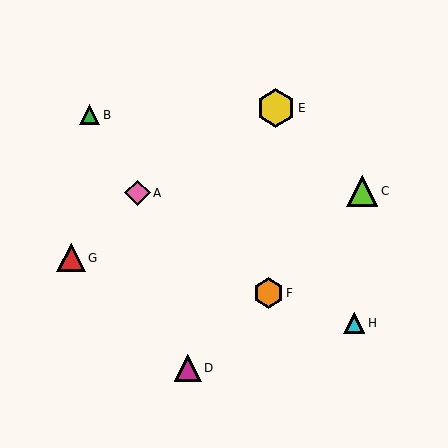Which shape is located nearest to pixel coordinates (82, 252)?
The red triangle (labeled G) at (71, 258) is nearest to that location.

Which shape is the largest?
The yellow hexagon (labeled E) is the largest.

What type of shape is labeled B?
Shape B is a green triangle.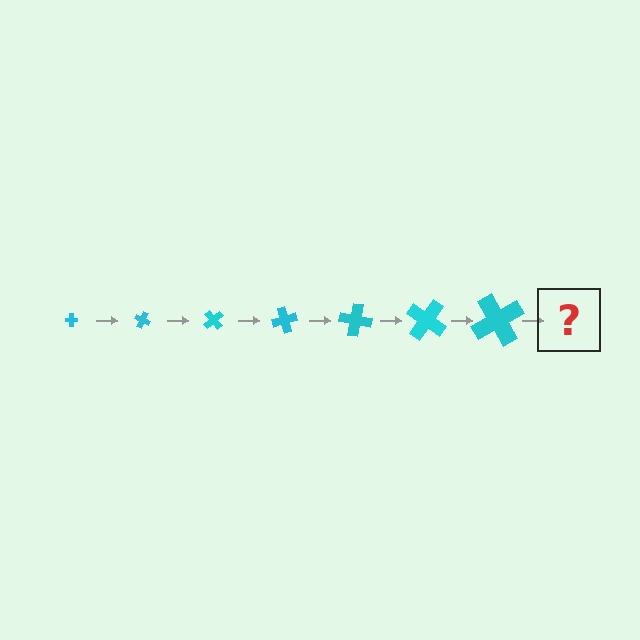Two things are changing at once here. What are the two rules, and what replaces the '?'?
The two rules are that the cross grows larger each step and it rotates 25 degrees each step. The '?' should be a cross, larger than the previous one and rotated 175 degrees from the start.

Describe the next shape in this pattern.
It should be a cross, larger than the previous one and rotated 175 degrees from the start.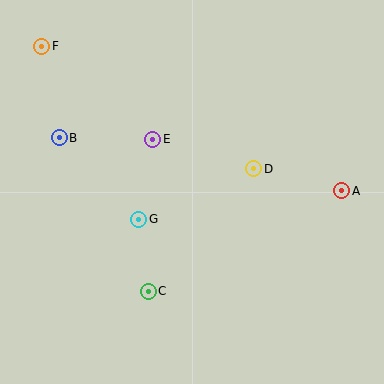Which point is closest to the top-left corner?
Point F is closest to the top-left corner.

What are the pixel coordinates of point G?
Point G is at (139, 219).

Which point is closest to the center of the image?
Point G at (139, 219) is closest to the center.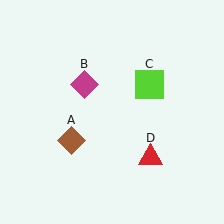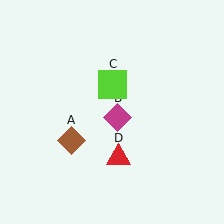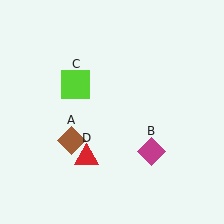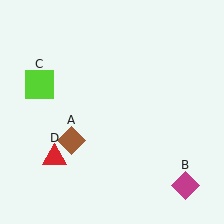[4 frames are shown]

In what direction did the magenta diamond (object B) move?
The magenta diamond (object B) moved down and to the right.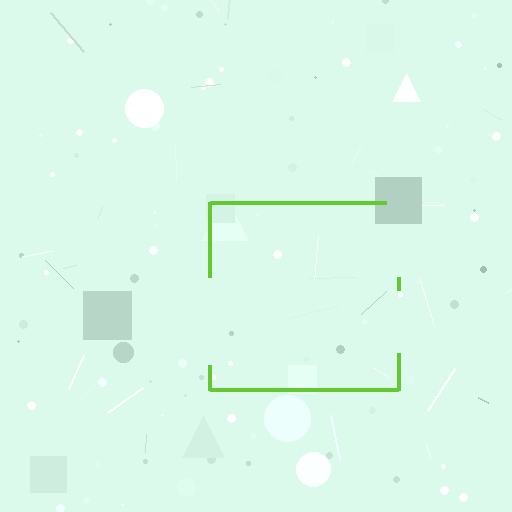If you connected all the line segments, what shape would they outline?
They would outline a square.